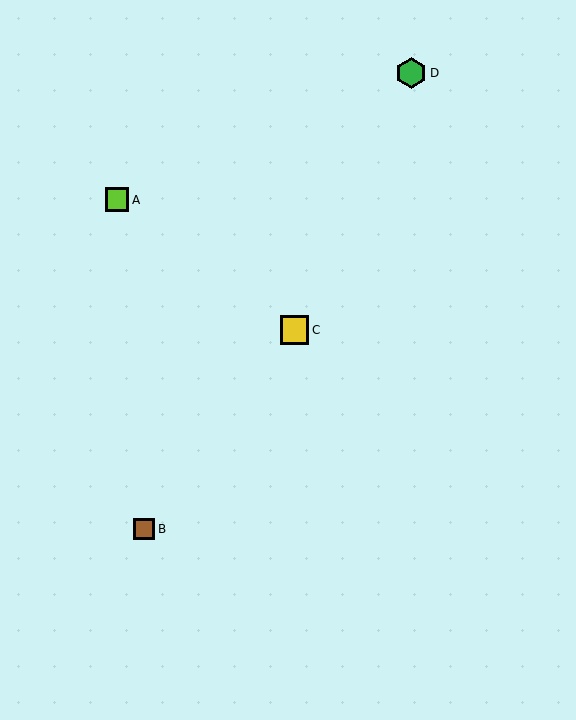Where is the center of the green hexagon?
The center of the green hexagon is at (411, 73).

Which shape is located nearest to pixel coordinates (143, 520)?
The brown square (labeled B) at (144, 529) is nearest to that location.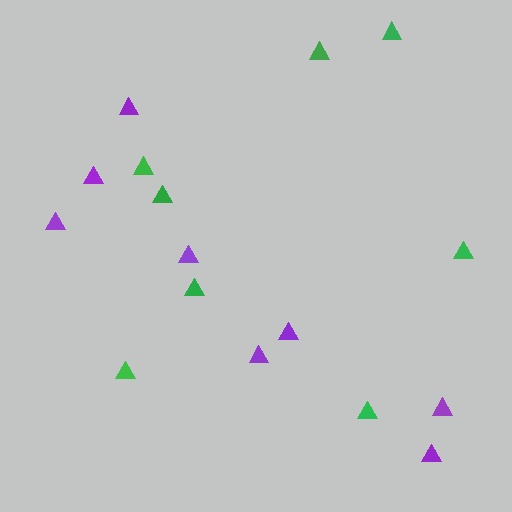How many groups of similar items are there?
There are 2 groups: one group of purple triangles (8) and one group of green triangles (8).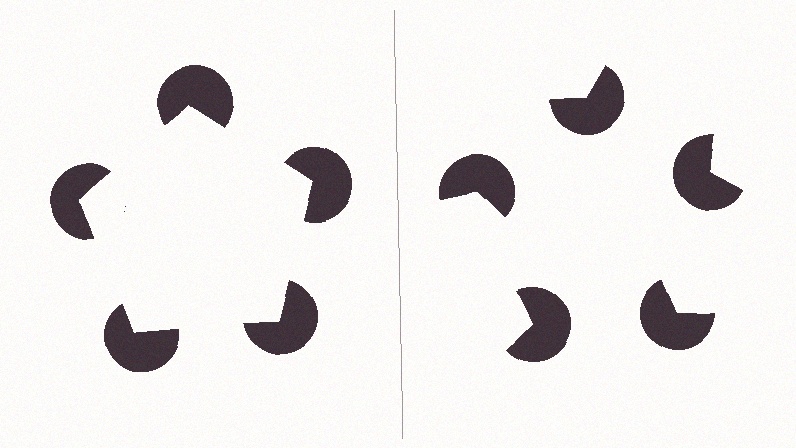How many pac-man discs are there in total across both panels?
10 — 5 on each side.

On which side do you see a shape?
An illusory pentagon appears on the left side. On the right side the wedge cuts are rotated, so no coherent shape forms.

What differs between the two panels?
The pac-man discs are positioned identically on both sides; only the wedge orientations differ. On the left they align to a pentagon; on the right they are misaligned.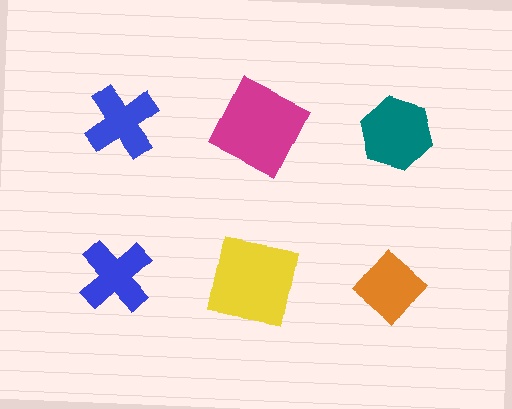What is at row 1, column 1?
A blue cross.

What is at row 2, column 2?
A yellow square.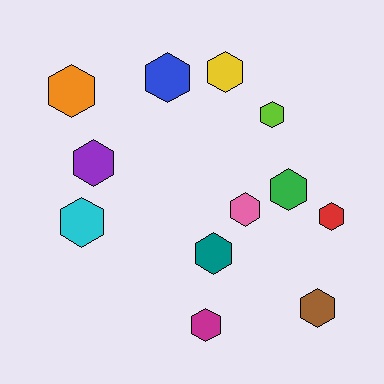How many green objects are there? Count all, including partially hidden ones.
There is 1 green object.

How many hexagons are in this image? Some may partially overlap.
There are 12 hexagons.